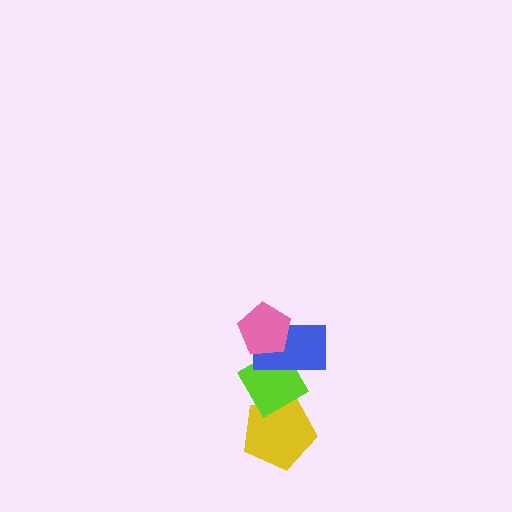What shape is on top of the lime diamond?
The blue rectangle is on top of the lime diamond.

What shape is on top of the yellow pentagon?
The lime diamond is on top of the yellow pentagon.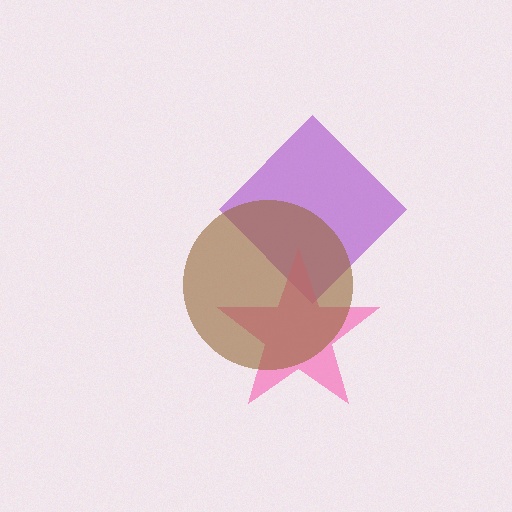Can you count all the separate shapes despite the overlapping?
Yes, there are 3 separate shapes.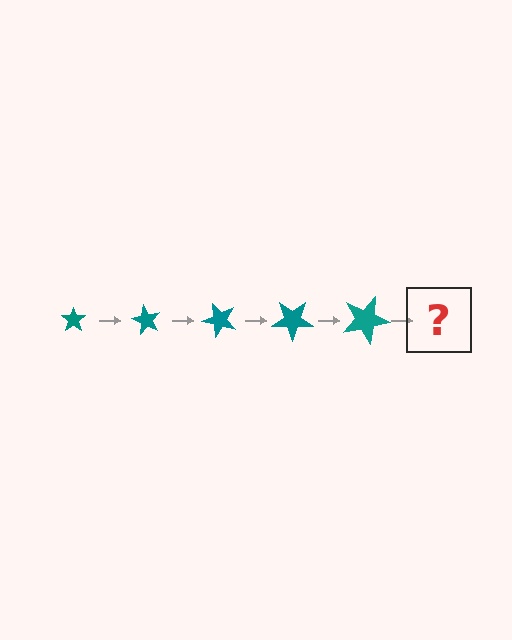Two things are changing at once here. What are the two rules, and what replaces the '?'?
The two rules are that the star grows larger each step and it rotates 60 degrees each step. The '?' should be a star, larger than the previous one and rotated 300 degrees from the start.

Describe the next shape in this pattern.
It should be a star, larger than the previous one and rotated 300 degrees from the start.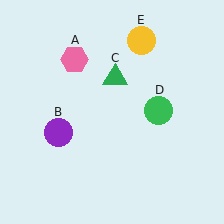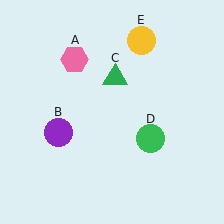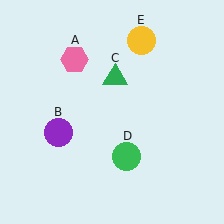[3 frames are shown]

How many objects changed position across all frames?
1 object changed position: green circle (object D).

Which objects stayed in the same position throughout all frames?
Pink hexagon (object A) and purple circle (object B) and green triangle (object C) and yellow circle (object E) remained stationary.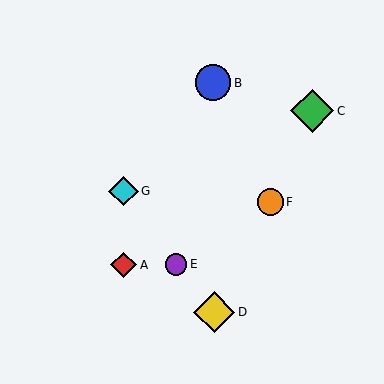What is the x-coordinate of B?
Object B is at x≈213.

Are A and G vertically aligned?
Yes, both are at x≈124.